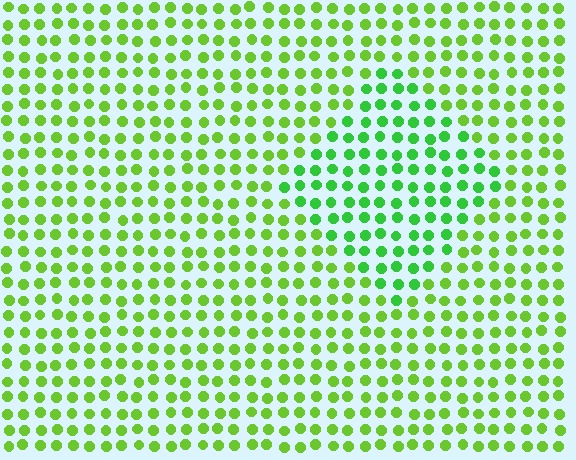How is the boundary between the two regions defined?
The boundary is defined purely by a slight shift in hue (about 28 degrees). Spacing, size, and orientation are identical on both sides.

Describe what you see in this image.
The image is filled with small lime elements in a uniform arrangement. A diamond-shaped region is visible where the elements are tinted to a slightly different hue, forming a subtle color boundary.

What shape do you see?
I see a diamond.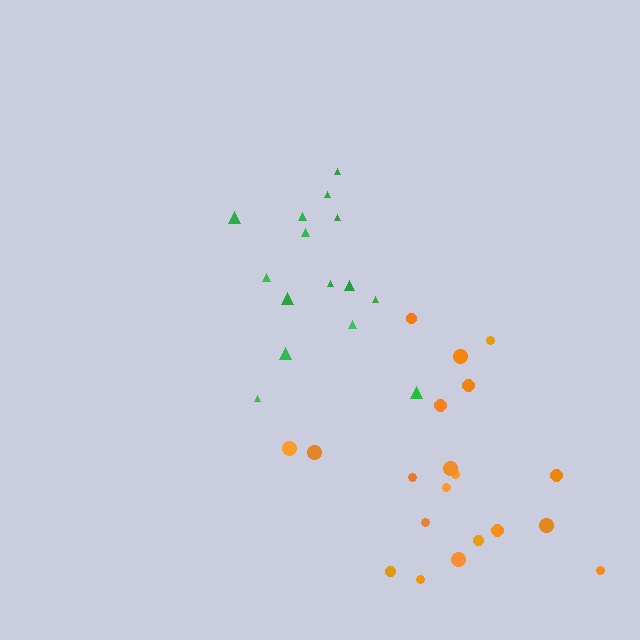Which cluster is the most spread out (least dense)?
Orange.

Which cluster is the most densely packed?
Green.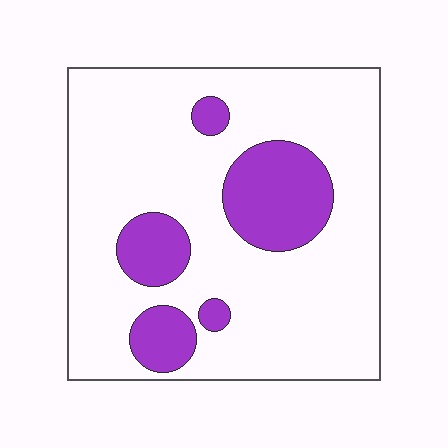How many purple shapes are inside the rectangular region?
5.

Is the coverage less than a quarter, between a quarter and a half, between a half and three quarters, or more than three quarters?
Less than a quarter.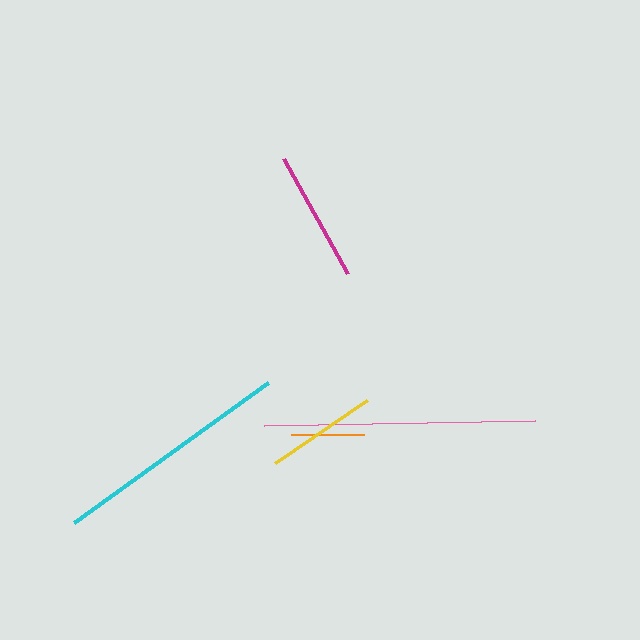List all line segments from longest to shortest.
From longest to shortest: pink, cyan, magenta, yellow, orange.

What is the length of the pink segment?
The pink segment is approximately 270 pixels long.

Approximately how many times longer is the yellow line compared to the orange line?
The yellow line is approximately 1.5 times the length of the orange line.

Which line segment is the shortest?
The orange line is the shortest at approximately 73 pixels.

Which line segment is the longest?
The pink line is the longest at approximately 270 pixels.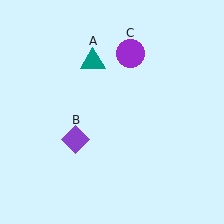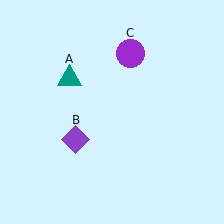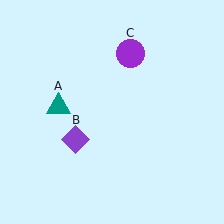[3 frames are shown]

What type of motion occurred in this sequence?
The teal triangle (object A) rotated counterclockwise around the center of the scene.